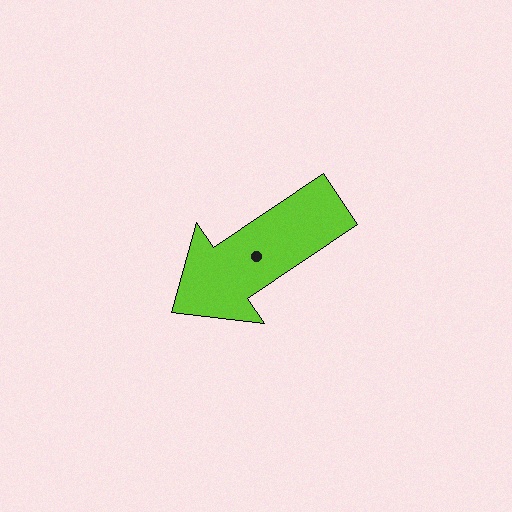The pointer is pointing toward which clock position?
Roughly 8 o'clock.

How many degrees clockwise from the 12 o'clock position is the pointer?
Approximately 236 degrees.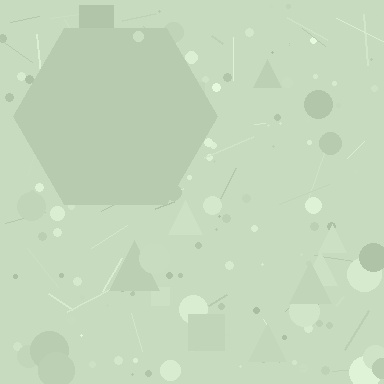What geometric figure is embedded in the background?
A hexagon is embedded in the background.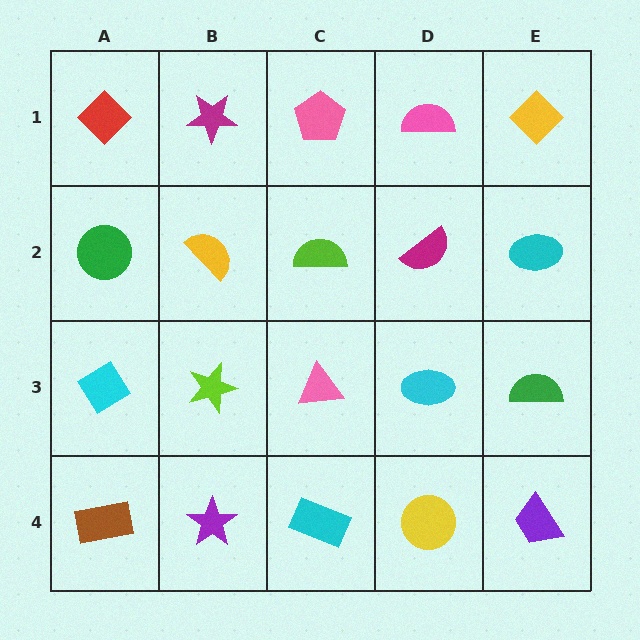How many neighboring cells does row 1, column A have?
2.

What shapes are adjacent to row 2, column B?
A magenta star (row 1, column B), a lime star (row 3, column B), a green circle (row 2, column A), a lime semicircle (row 2, column C).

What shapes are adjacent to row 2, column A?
A red diamond (row 1, column A), a cyan diamond (row 3, column A), a yellow semicircle (row 2, column B).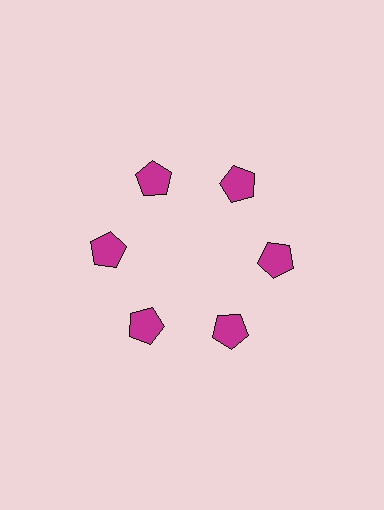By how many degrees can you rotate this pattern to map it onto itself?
The pattern maps onto itself every 60 degrees of rotation.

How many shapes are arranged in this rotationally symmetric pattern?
There are 6 shapes, arranged in 6 groups of 1.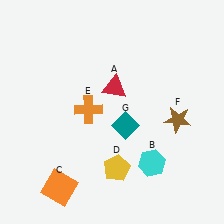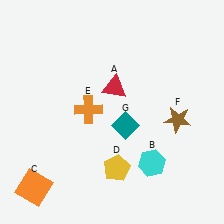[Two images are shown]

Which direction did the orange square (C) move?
The orange square (C) moved left.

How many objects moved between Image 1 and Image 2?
1 object moved between the two images.